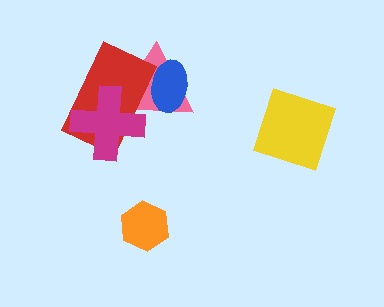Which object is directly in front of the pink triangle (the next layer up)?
The blue ellipse is directly in front of the pink triangle.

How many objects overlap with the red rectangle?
3 objects overlap with the red rectangle.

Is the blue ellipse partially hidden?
Yes, it is partially covered by another shape.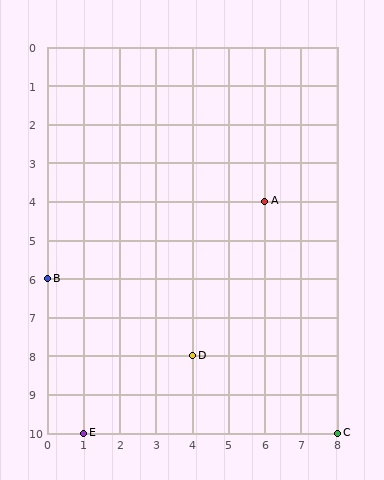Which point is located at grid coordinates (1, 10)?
Point E is at (1, 10).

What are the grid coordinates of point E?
Point E is at grid coordinates (1, 10).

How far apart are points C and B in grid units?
Points C and B are 8 columns and 4 rows apart (about 8.9 grid units diagonally).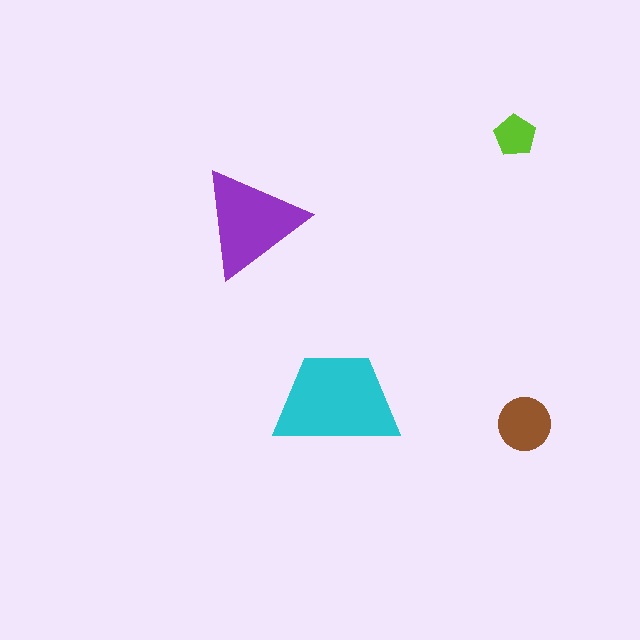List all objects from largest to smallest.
The cyan trapezoid, the purple triangle, the brown circle, the lime pentagon.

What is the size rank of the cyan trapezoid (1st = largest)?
1st.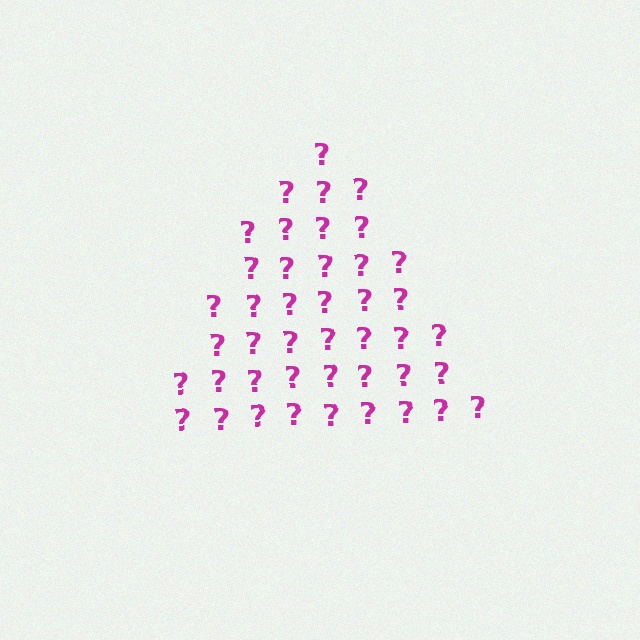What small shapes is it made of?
It is made of small question marks.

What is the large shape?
The large shape is a triangle.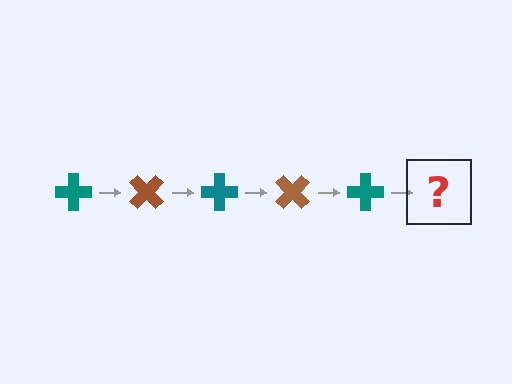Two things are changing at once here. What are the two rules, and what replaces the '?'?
The two rules are that it rotates 45 degrees each step and the color cycles through teal and brown. The '?' should be a brown cross, rotated 225 degrees from the start.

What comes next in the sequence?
The next element should be a brown cross, rotated 225 degrees from the start.